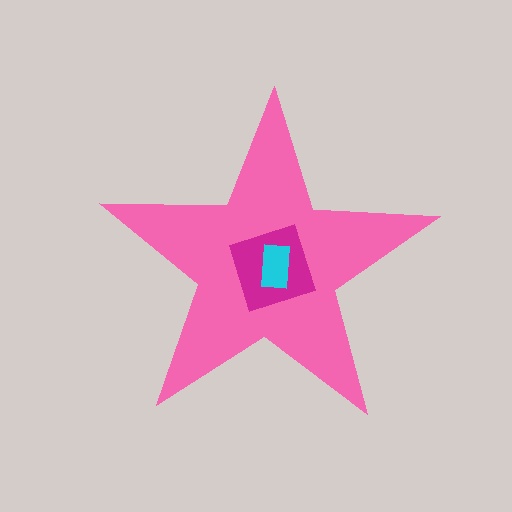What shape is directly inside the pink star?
The magenta diamond.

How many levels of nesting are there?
3.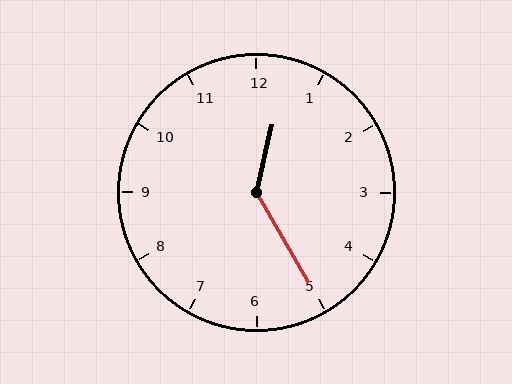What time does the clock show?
12:25.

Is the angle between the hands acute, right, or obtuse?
It is obtuse.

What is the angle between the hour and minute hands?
Approximately 138 degrees.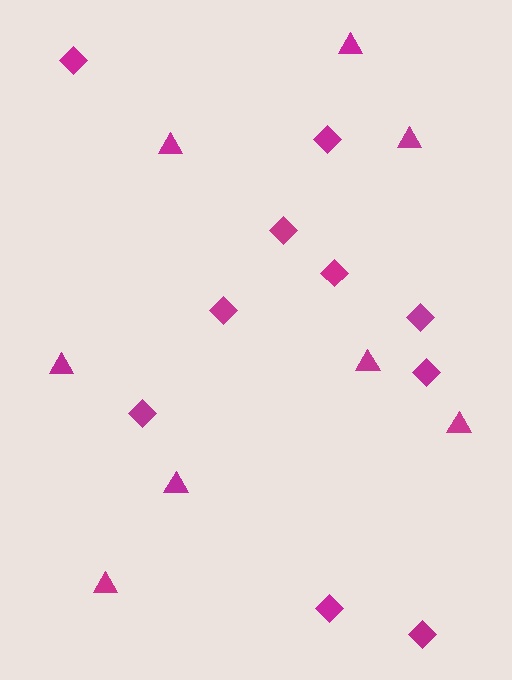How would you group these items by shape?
There are 2 groups: one group of triangles (8) and one group of diamonds (10).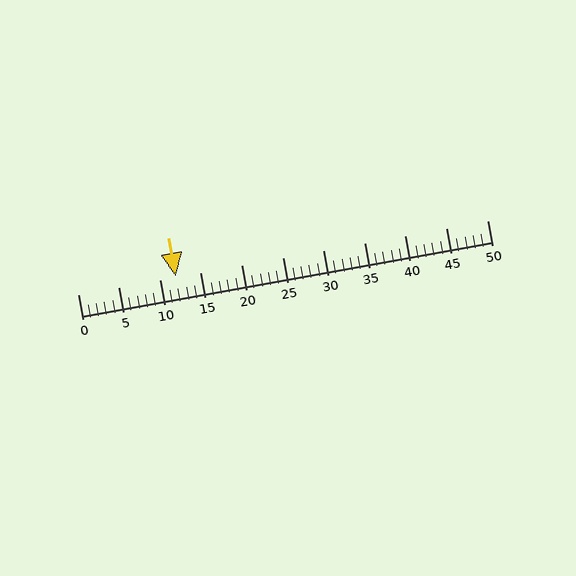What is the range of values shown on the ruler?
The ruler shows values from 0 to 50.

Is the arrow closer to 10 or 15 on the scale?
The arrow is closer to 10.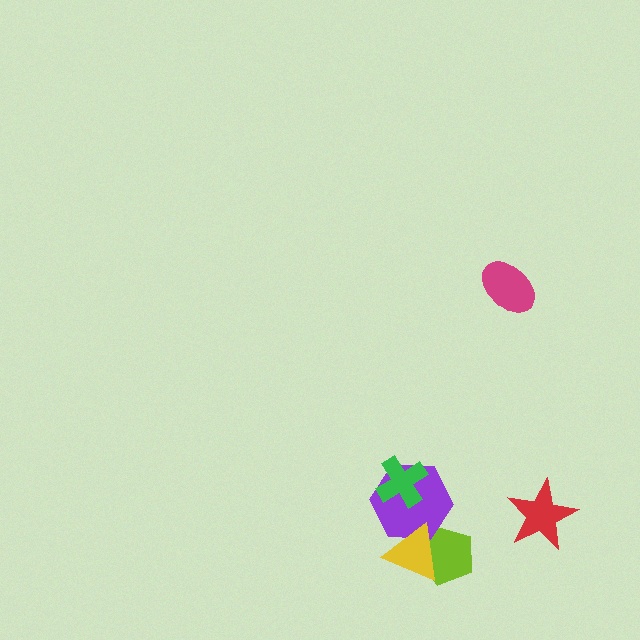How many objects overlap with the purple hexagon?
3 objects overlap with the purple hexagon.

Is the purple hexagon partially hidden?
Yes, it is partially covered by another shape.